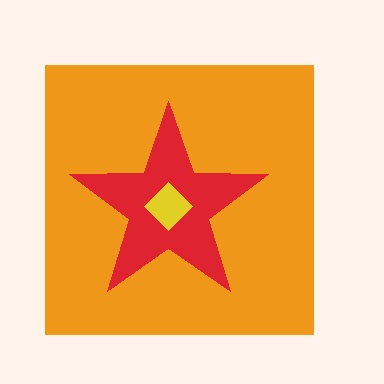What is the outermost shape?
The orange square.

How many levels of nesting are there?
3.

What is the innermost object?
The yellow diamond.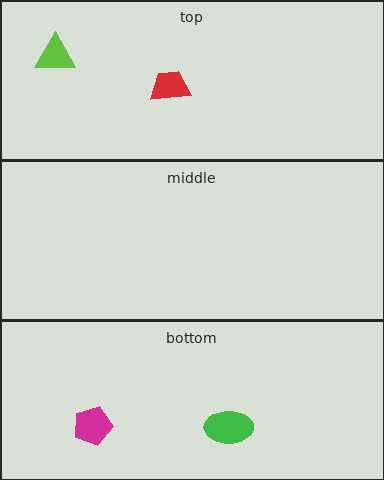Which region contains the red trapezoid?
The top region.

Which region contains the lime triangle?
The top region.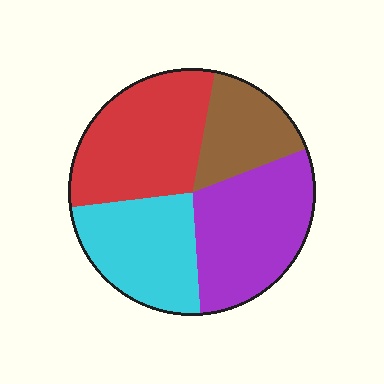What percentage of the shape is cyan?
Cyan covers 24% of the shape.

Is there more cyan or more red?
Red.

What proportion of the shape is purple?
Purple covers 30% of the shape.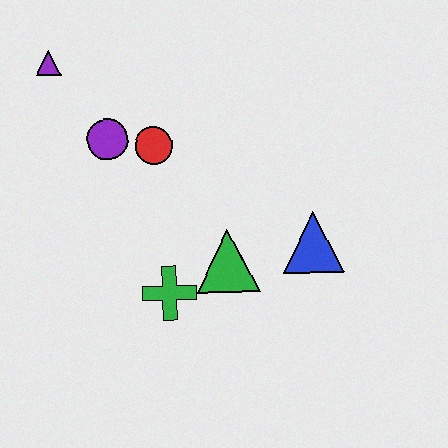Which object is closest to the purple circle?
The red circle is closest to the purple circle.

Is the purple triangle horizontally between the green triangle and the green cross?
No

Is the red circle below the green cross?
No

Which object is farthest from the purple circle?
The blue triangle is farthest from the purple circle.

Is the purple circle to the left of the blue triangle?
Yes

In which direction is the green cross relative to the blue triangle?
The green cross is to the left of the blue triangle.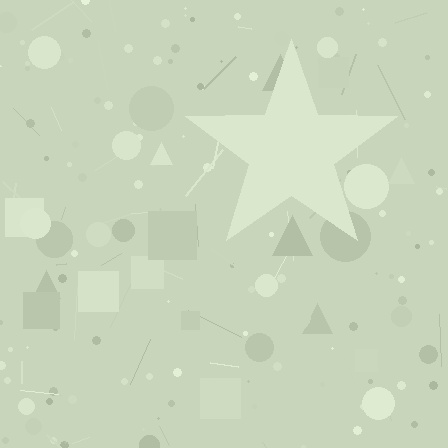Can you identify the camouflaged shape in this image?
The camouflaged shape is a star.